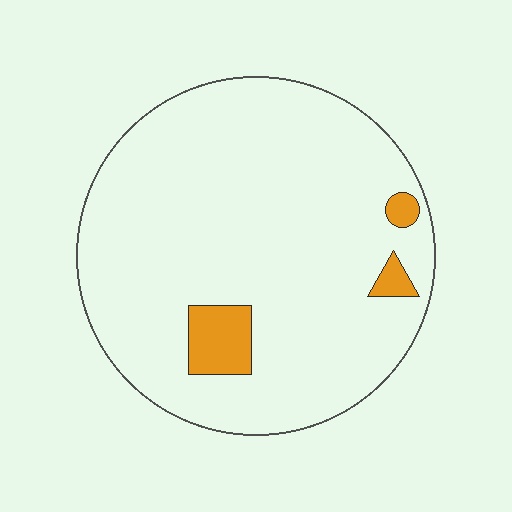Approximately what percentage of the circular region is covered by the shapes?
Approximately 5%.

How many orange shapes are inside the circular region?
3.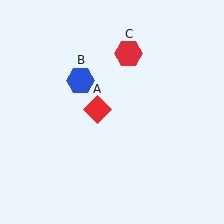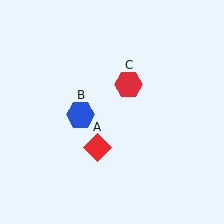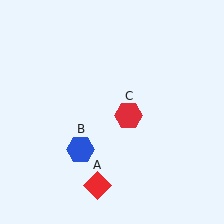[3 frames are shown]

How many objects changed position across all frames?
3 objects changed position: red diamond (object A), blue hexagon (object B), red hexagon (object C).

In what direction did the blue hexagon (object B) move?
The blue hexagon (object B) moved down.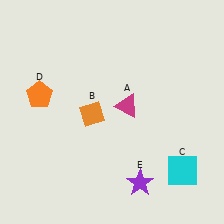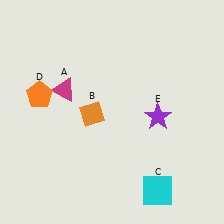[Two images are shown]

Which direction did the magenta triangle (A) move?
The magenta triangle (A) moved left.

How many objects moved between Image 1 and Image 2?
3 objects moved between the two images.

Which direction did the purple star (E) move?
The purple star (E) moved up.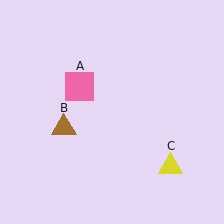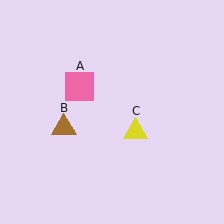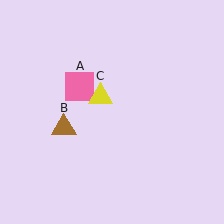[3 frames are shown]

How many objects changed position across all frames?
1 object changed position: yellow triangle (object C).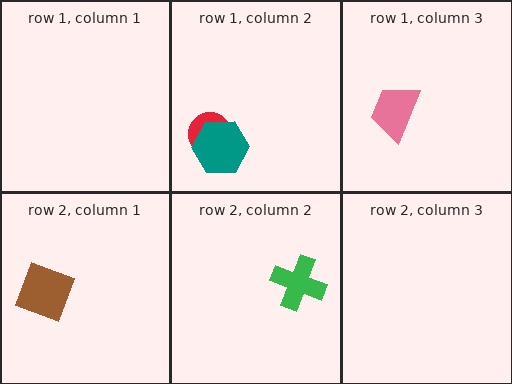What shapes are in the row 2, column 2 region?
The green cross.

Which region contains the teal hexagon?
The row 1, column 2 region.